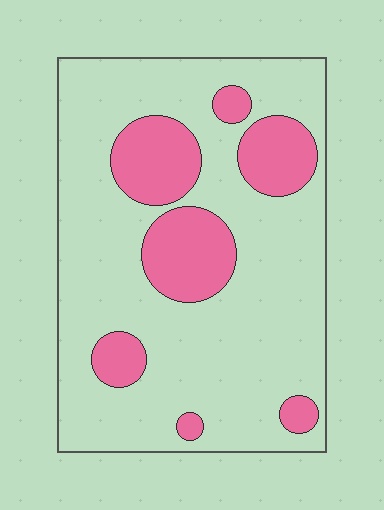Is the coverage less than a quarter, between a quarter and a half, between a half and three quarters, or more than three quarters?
Less than a quarter.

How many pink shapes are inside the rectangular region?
7.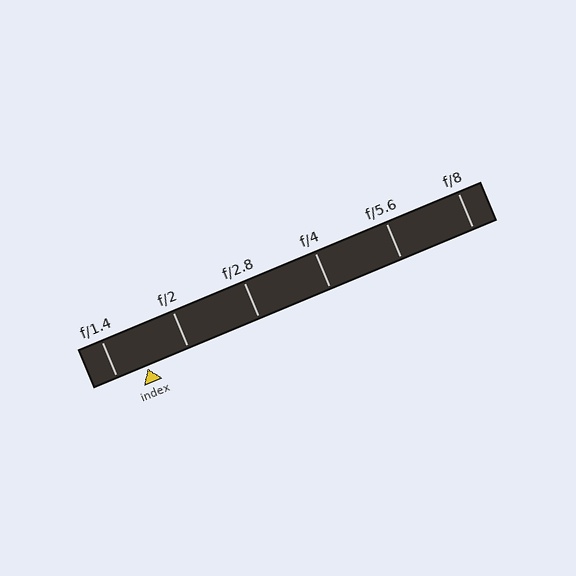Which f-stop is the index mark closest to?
The index mark is closest to f/1.4.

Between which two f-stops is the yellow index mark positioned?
The index mark is between f/1.4 and f/2.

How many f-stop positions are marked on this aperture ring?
There are 6 f-stop positions marked.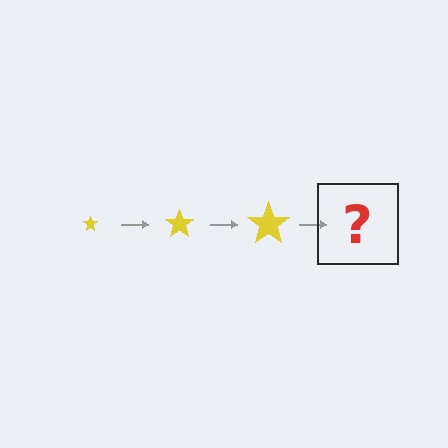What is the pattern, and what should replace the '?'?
The pattern is that the star gets progressively larger each step. The '?' should be a yellow star, larger than the previous one.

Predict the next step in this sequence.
The next step is a yellow star, larger than the previous one.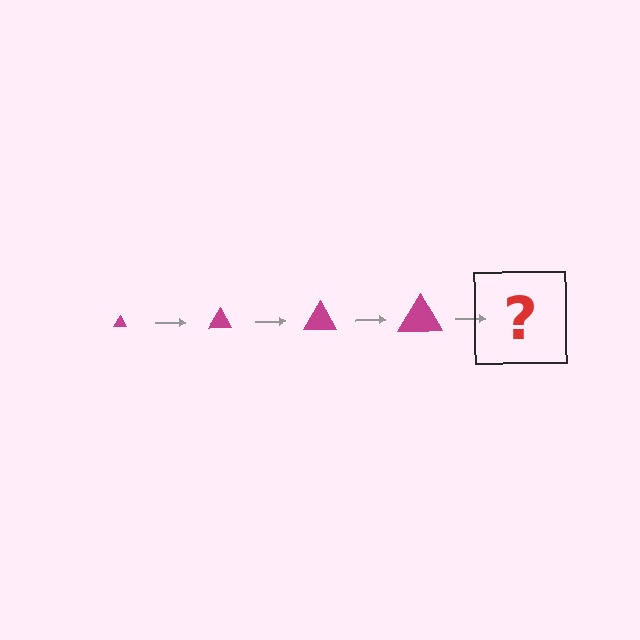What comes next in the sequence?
The next element should be a magenta triangle, larger than the previous one.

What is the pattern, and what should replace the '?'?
The pattern is that the triangle gets progressively larger each step. The '?' should be a magenta triangle, larger than the previous one.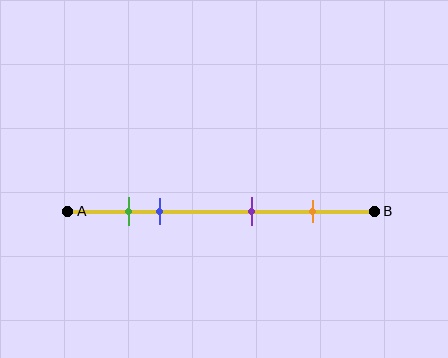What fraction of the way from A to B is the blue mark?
The blue mark is approximately 30% (0.3) of the way from A to B.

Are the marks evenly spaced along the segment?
No, the marks are not evenly spaced.